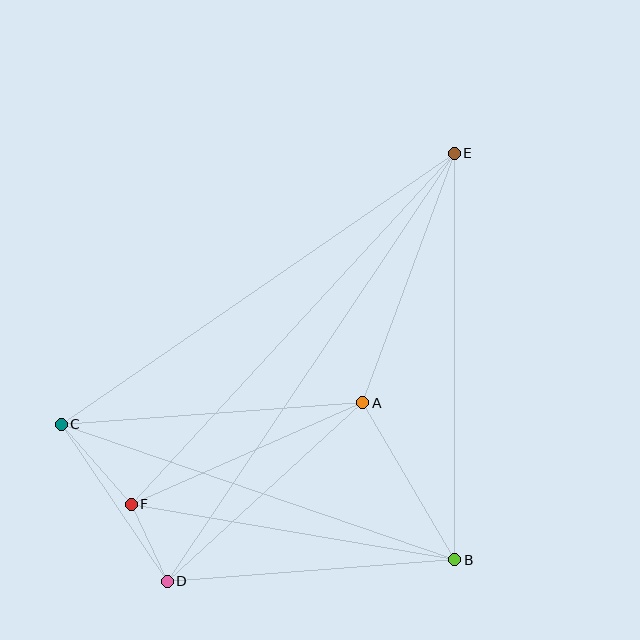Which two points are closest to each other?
Points D and F are closest to each other.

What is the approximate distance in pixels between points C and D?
The distance between C and D is approximately 189 pixels.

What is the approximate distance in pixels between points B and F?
The distance between B and F is approximately 328 pixels.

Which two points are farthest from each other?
Points D and E are farthest from each other.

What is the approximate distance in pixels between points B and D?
The distance between B and D is approximately 288 pixels.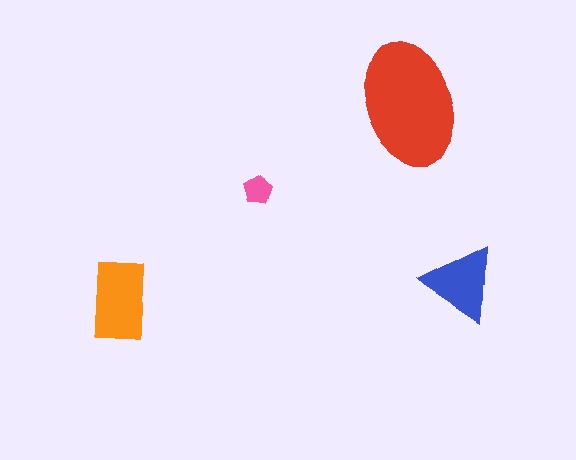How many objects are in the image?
There are 4 objects in the image.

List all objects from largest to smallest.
The red ellipse, the orange rectangle, the blue triangle, the pink pentagon.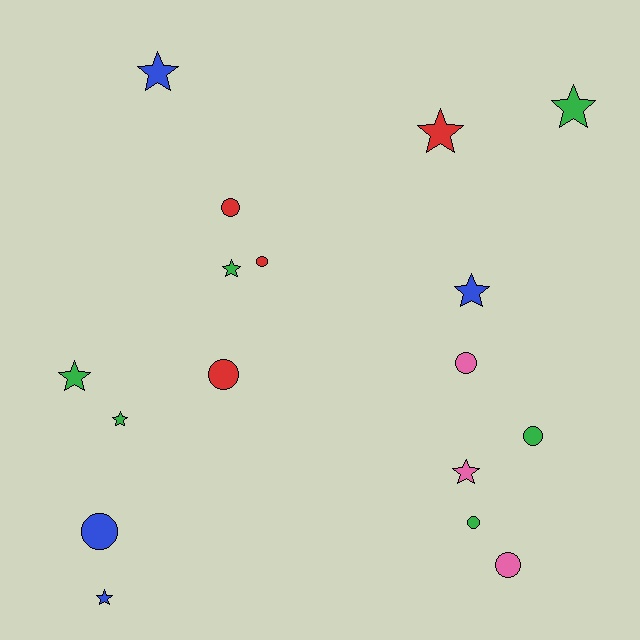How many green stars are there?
There are 4 green stars.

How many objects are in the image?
There are 17 objects.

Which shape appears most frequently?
Star, with 9 objects.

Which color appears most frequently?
Green, with 6 objects.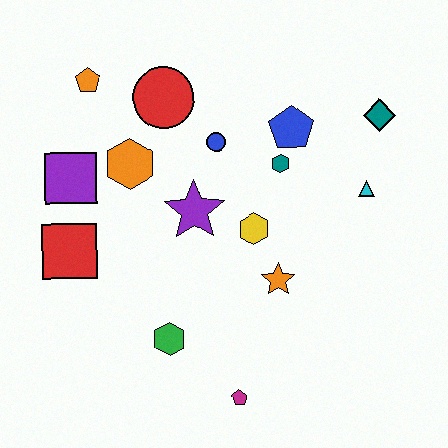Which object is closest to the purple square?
The orange hexagon is closest to the purple square.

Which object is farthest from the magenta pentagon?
The orange pentagon is farthest from the magenta pentagon.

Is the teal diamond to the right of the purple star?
Yes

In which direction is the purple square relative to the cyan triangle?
The purple square is to the left of the cyan triangle.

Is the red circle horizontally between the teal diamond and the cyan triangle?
No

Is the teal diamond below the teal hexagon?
No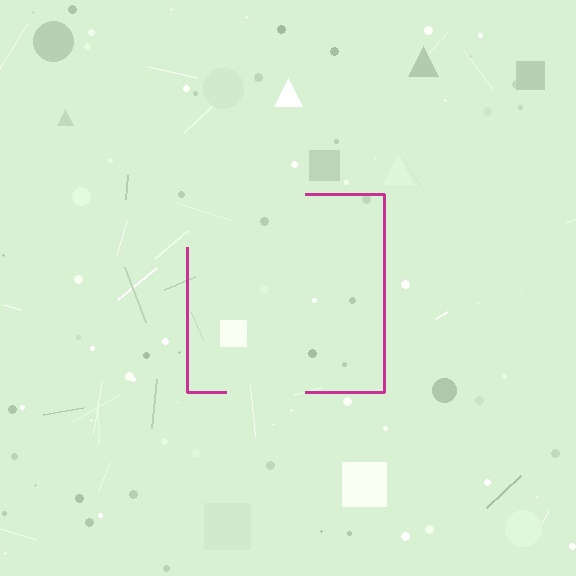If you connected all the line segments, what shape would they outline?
They would outline a square.